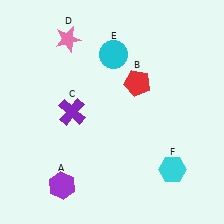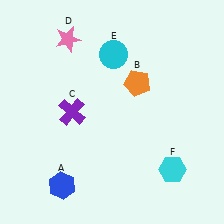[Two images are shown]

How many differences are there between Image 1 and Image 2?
There are 2 differences between the two images.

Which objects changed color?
A changed from purple to blue. B changed from red to orange.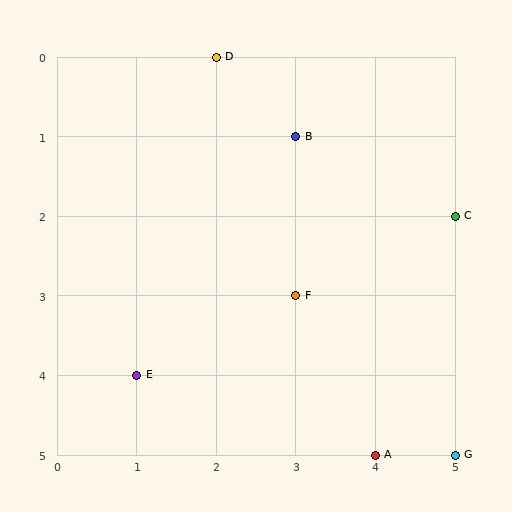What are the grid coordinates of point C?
Point C is at grid coordinates (5, 2).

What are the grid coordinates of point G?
Point G is at grid coordinates (5, 5).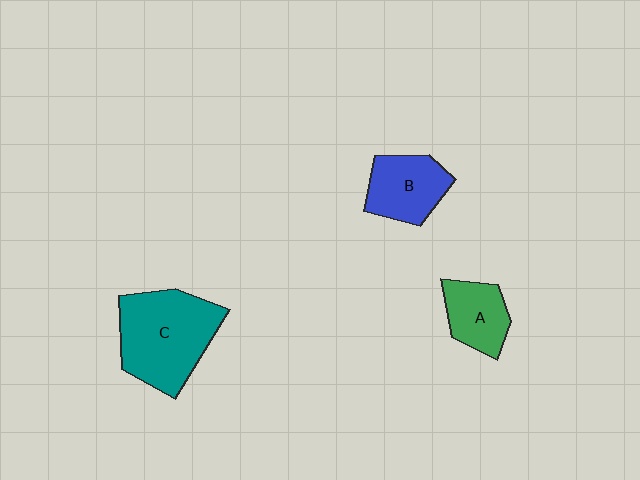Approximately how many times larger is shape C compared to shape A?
Approximately 2.1 times.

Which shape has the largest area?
Shape C (teal).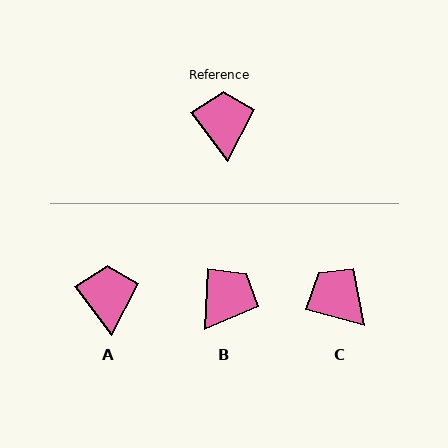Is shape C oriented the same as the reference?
No, it is off by about 38 degrees.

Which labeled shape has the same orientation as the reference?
A.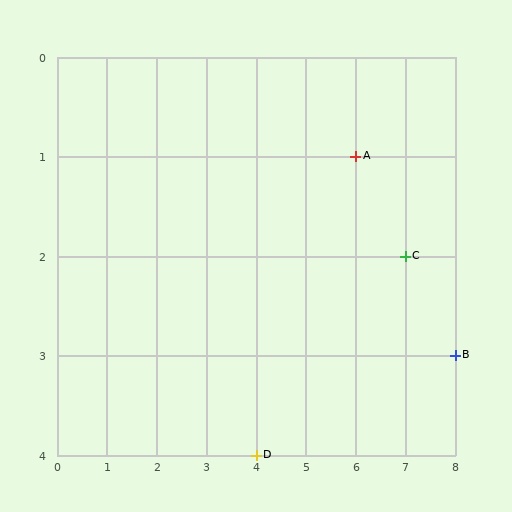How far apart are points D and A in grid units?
Points D and A are 2 columns and 3 rows apart (about 3.6 grid units diagonally).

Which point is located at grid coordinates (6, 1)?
Point A is at (6, 1).